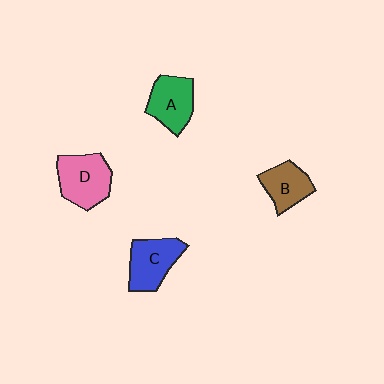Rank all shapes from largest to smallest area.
From largest to smallest: D (pink), C (blue), A (green), B (brown).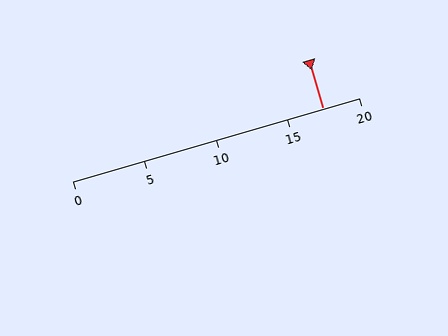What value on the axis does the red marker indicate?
The marker indicates approximately 17.5.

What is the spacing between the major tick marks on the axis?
The major ticks are spaced 5 apart.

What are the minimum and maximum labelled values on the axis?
The axis runs from 0 to 20.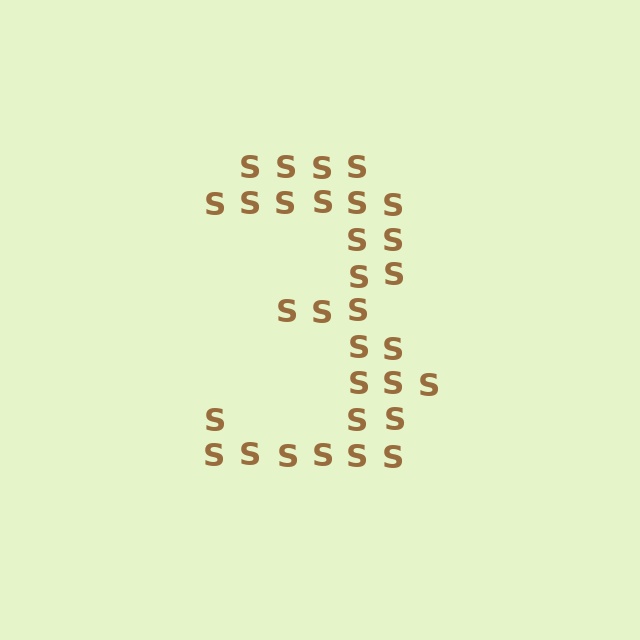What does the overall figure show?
The overall figure shows the digit 3.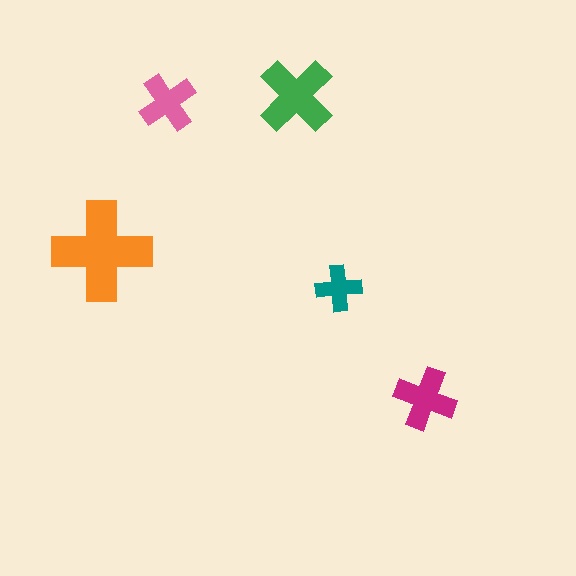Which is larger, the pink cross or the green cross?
The green one.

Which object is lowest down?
The magenta cross is bottommost.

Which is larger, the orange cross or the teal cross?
The orange one.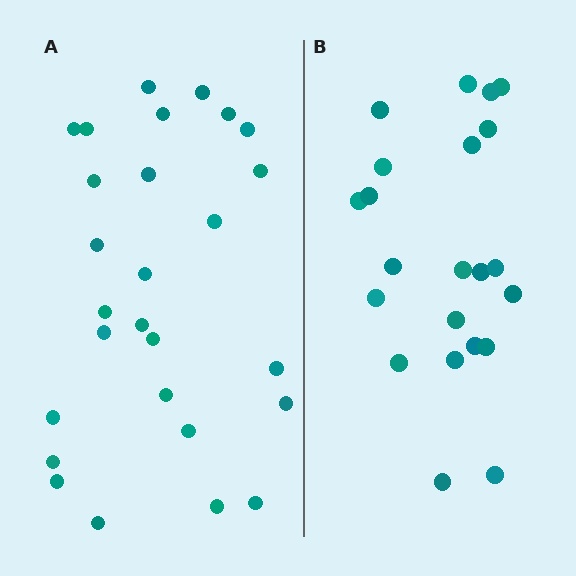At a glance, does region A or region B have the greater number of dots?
Region A (the left region) has more dots.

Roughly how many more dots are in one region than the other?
Region A has about 5 more dots than region B.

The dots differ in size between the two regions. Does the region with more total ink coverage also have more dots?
No. Region B has more total ink coverage because its dots are larger, but region A actually contains more individual dots. Total area can be misleading — the number of items is what matters here.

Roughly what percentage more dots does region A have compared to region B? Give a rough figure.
About 25% more.